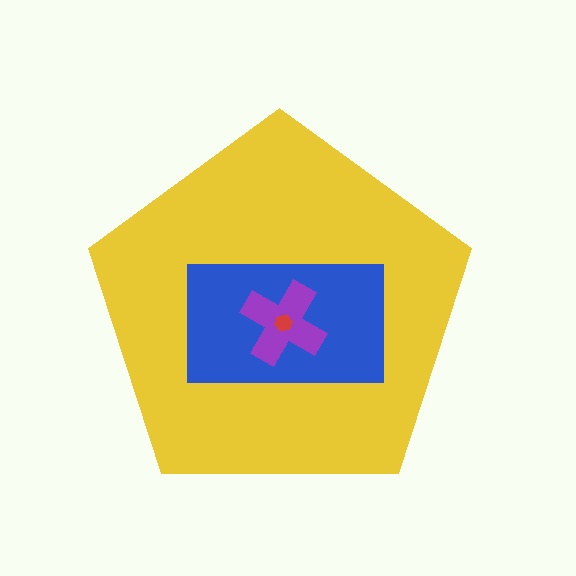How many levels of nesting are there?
4.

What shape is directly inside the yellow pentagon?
The blue rectangle.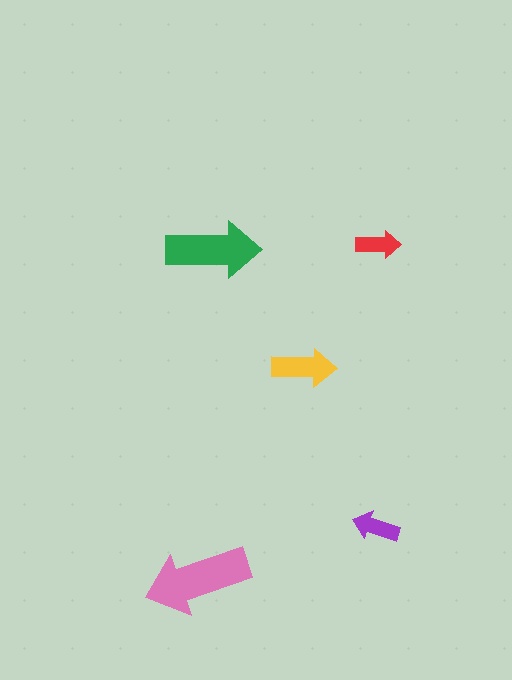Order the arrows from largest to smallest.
the pink one, the green one, the yellow one, the purple one, the red one.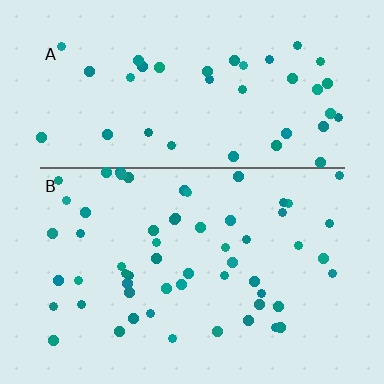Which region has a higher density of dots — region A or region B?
B (the bottom).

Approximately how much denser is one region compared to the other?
Approximately 1.4× — region B over region A.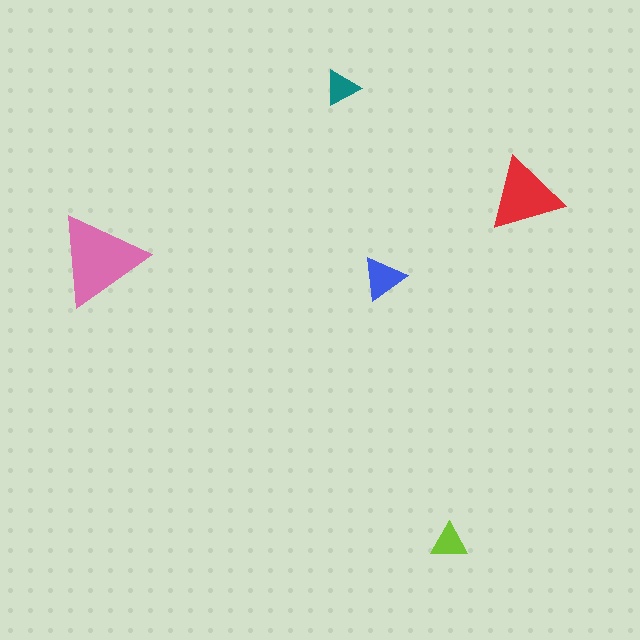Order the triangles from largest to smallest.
the pink one, the red one, the blue one, the lime one, the teal one.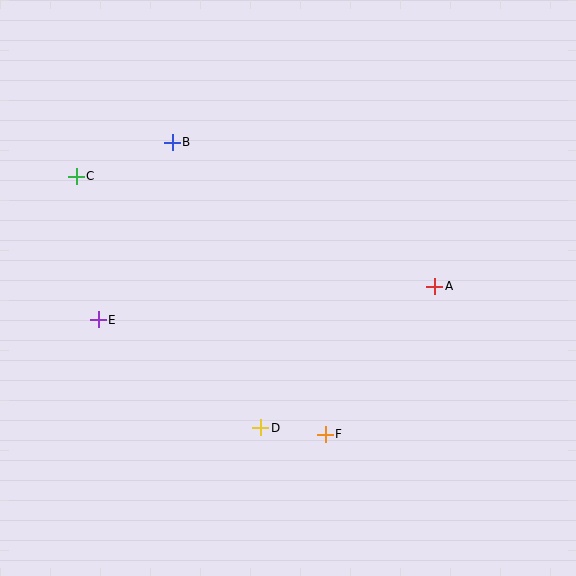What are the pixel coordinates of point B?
Point B is at (172, 142).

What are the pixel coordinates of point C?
Point C is at (76, 176).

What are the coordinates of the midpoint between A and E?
The midpoint between A and E is at (266, 303).